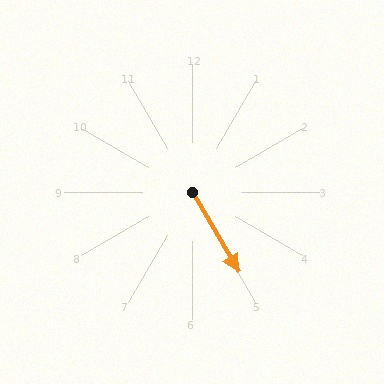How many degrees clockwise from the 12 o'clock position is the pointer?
Approximately 150 degrees.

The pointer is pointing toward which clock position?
Roughly 5 o'clock.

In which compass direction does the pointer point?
Southeast.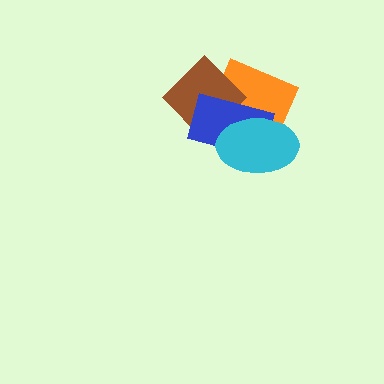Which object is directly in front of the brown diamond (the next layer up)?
The blue rectangle is directly in front of the brown diamond.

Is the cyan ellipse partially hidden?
No, no other shape covers it.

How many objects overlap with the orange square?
3 objects overlap with the orange square.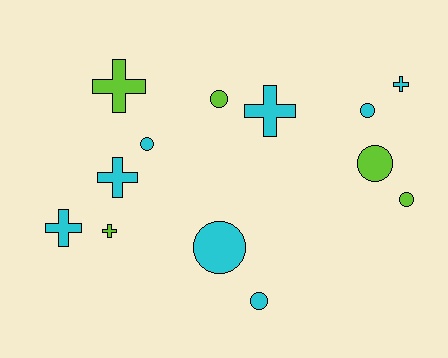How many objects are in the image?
There are 13 objects.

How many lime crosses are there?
There are 2 lime crosses.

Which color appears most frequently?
Cyan, with 8 objects.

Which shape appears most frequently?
Circle, with 7 objects.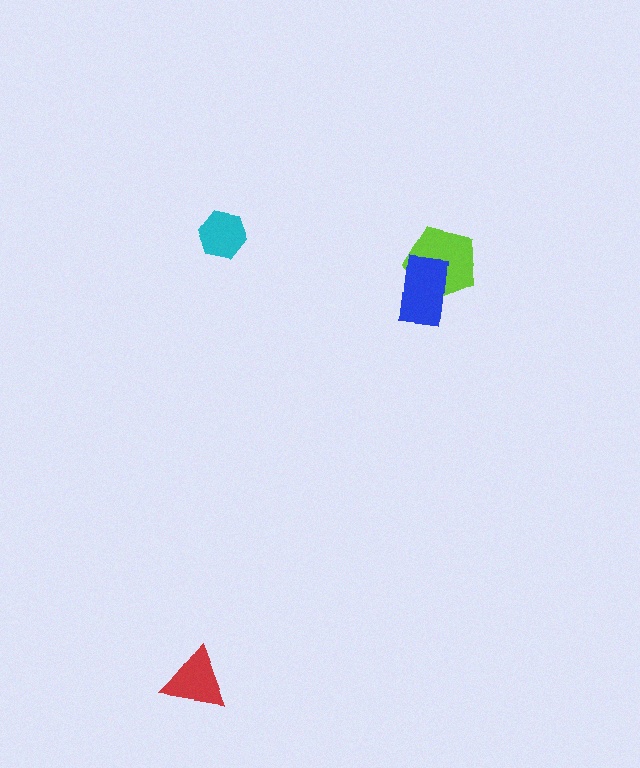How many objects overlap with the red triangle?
0 objects overlap with the red triangle.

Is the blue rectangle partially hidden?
No, no other shape covers it.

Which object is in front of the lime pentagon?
The blue rectangle is in front of the lime pentagon.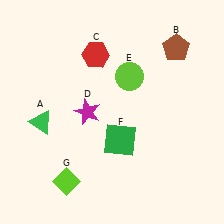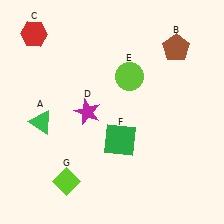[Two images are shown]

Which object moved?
The red hexagon (C) moved left.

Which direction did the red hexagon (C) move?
The red hexagon (C) moved left.